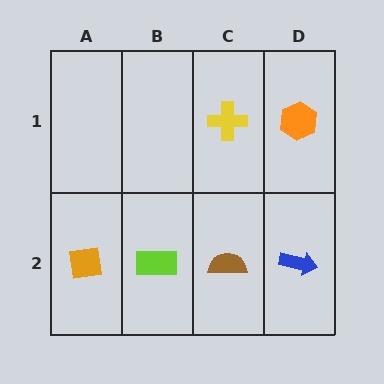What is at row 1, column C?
A yellow cross.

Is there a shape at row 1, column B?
No, that cell is empty.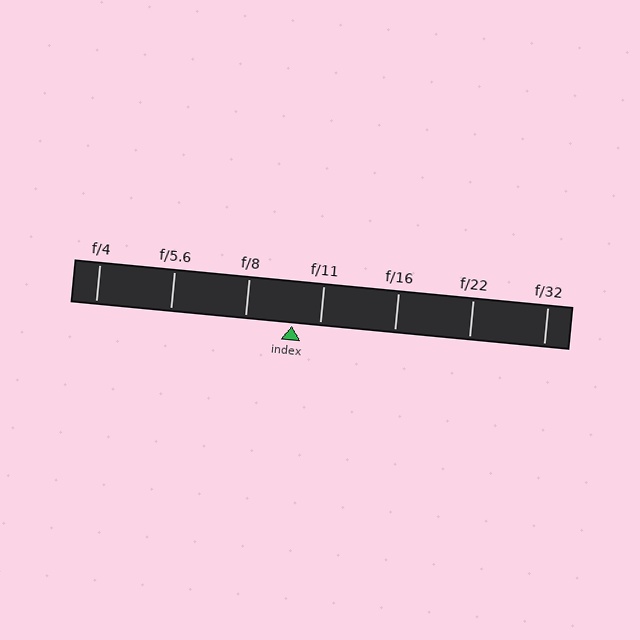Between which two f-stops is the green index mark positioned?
The index mark is between f/8 and f/11.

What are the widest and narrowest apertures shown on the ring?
The widest aperture shown is f/4 and the narrowest is f/32.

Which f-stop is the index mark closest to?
The index mark is closest to f/11.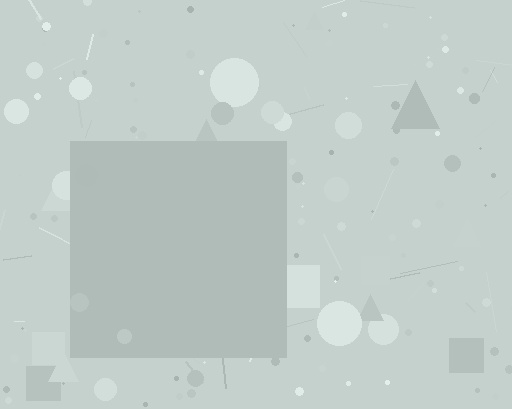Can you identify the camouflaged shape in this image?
The camouflaged shape is a square.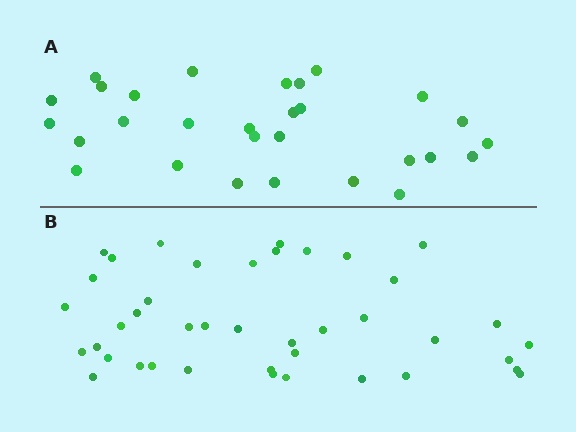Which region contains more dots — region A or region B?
Region B (the bottom region) has more dots.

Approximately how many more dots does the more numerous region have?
Region B has roughly 12 or so more dots than region A.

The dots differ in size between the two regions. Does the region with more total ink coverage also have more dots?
No. Region A has more total ink coverage because its dots are larger, but region B actually contains more individual dots. Total area can be misleading — the number of items is what matters here.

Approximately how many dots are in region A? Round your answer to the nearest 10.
About 30 dots. (The exact count is 29, which rounds to 30.)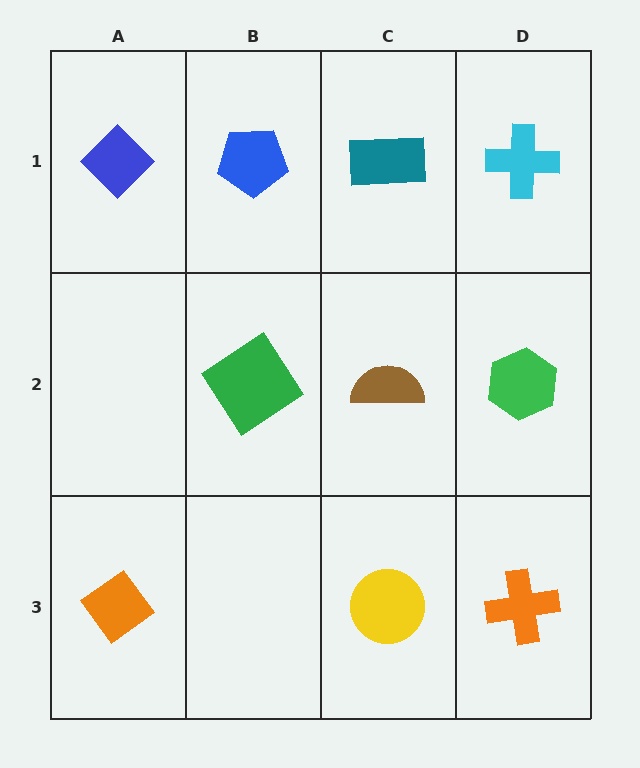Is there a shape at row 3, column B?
No, that cell is empty.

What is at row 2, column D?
A green hexagon.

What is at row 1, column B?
A blue pentagon.